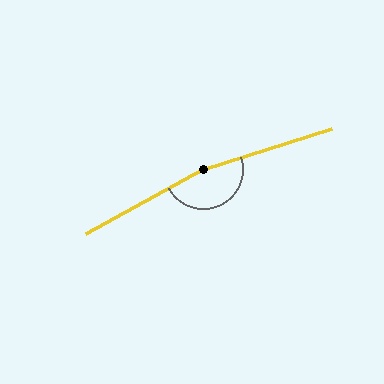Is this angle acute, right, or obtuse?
It is obtuse.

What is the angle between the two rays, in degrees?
Approximately 169 degrees.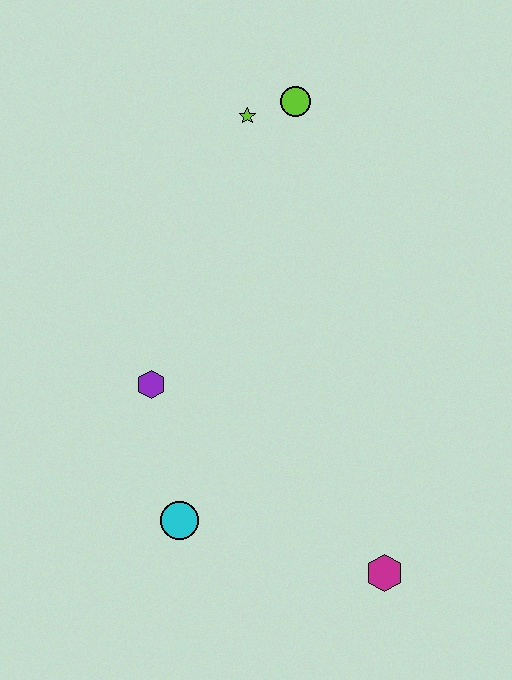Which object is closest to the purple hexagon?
The cyan circle is closest to the purple hexagon.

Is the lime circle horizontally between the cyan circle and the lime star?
No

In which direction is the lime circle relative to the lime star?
The lime circle is to the right of the lime star.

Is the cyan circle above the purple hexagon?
No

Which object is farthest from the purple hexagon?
The lime circle is farthest from the purple hexagon.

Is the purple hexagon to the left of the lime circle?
Yes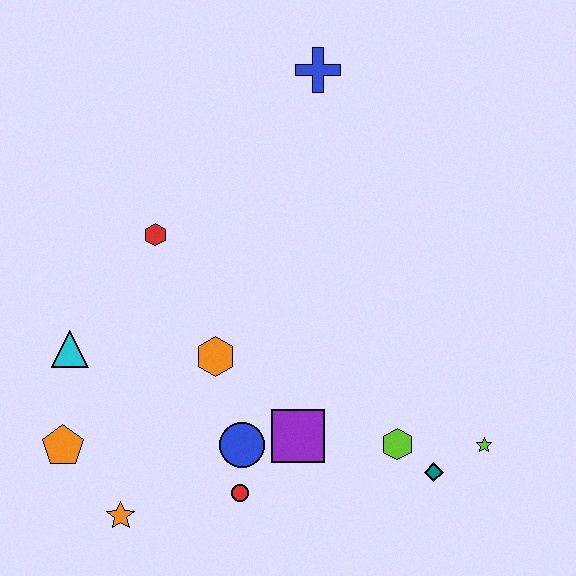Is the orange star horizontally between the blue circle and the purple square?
No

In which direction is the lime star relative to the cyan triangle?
The lime star is to the right of the cyan triangle.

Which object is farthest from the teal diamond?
The blue cross is farthest from the teal diamond.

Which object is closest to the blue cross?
The red hexagon is closest to the blue cross.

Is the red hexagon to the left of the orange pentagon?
No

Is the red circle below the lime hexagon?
Yes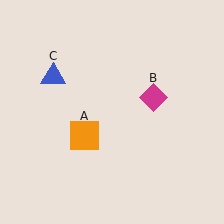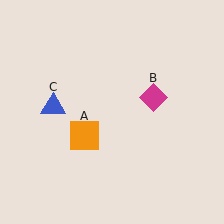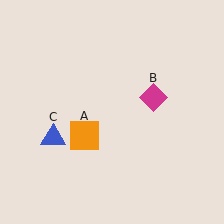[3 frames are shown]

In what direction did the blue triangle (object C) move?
The blue triangle (object C) moved down.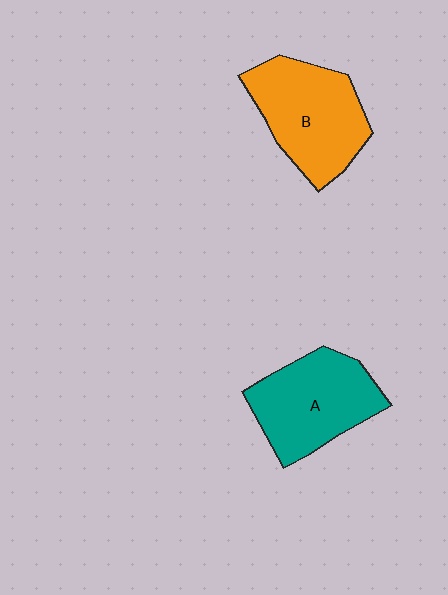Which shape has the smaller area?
Shape A (teal).